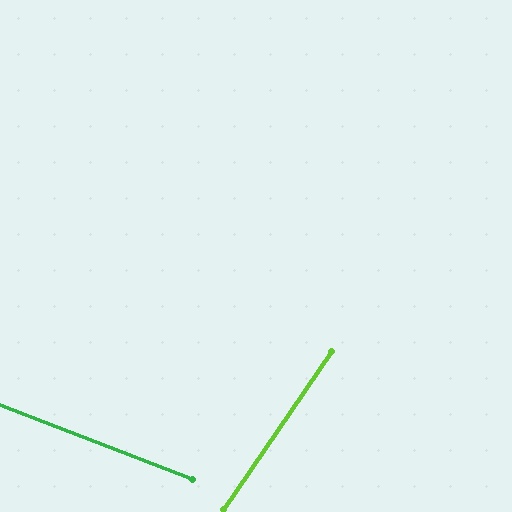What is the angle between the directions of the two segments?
Approximately 77 degrees.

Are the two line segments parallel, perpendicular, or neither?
Neither parallel nor perpendicular — they differ by about 77°.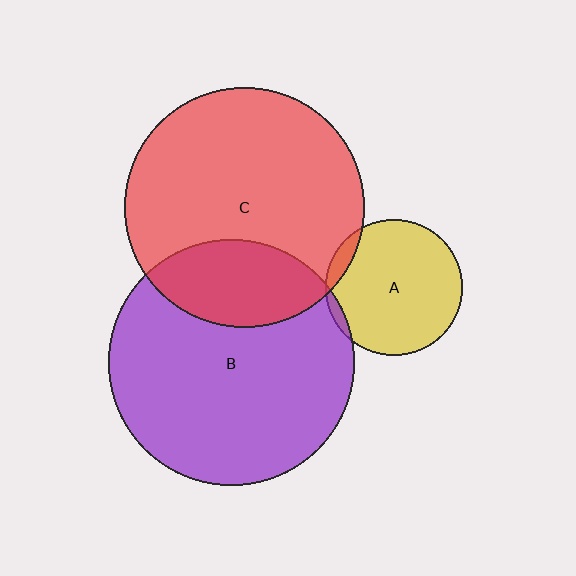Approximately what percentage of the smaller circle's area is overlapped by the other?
Approximately 25%.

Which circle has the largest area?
Circle B (purple).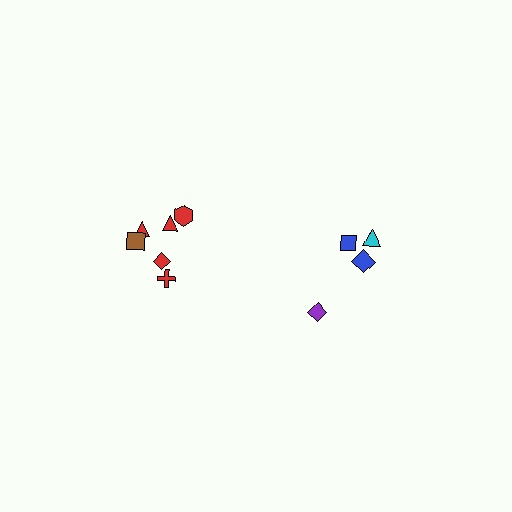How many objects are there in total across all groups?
There are 10 objects.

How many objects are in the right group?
There are 4 objects.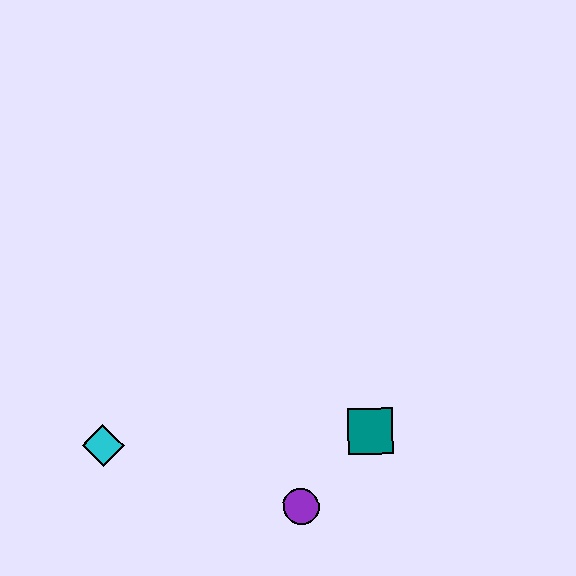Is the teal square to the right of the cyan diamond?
Yes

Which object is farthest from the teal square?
The cyan diamond is farthest from the teal square.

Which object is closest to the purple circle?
The teal square is closest to the purple circle.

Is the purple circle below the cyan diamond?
Yes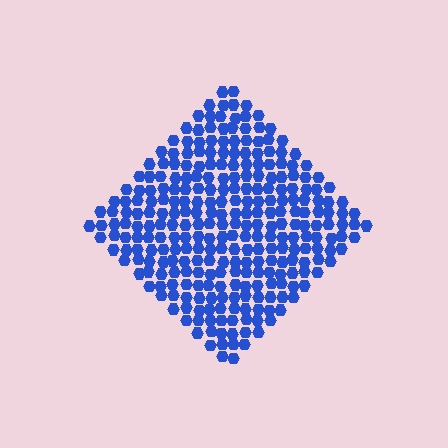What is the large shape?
The large shape is a diamond.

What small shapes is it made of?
It is made of small hexagons.